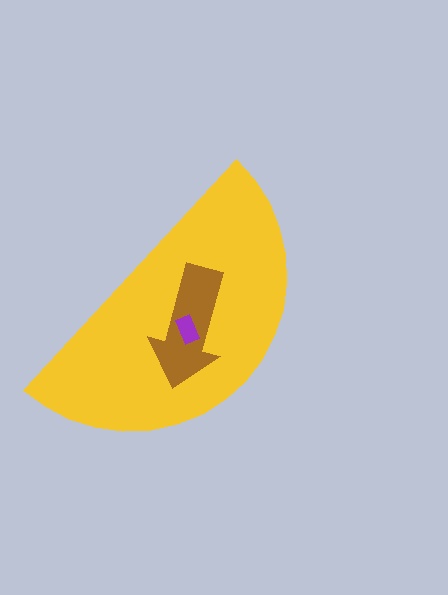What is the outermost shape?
The yellow semicircle.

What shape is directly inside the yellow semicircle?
The brown arrow.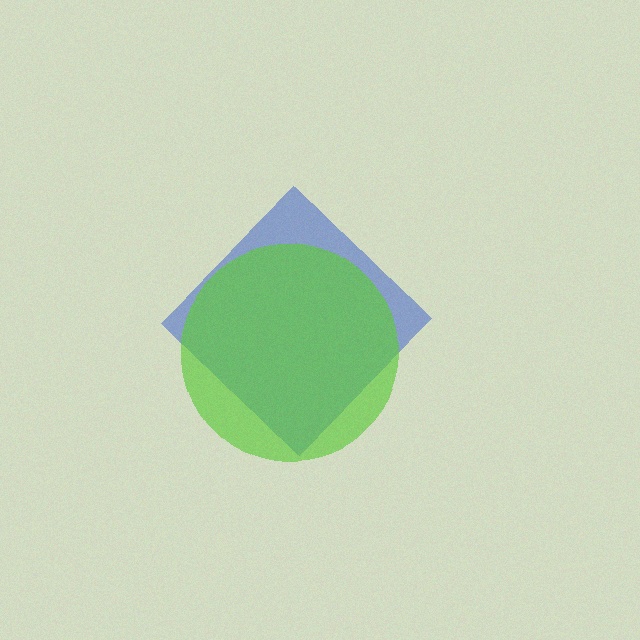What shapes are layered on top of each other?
The layered shapes are: a blue diamond, a lime circle.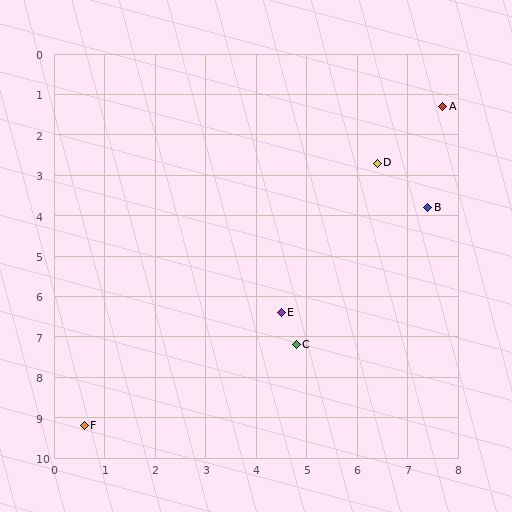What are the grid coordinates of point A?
Point A is at approximately (7.7, 1.3).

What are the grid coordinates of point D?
Point D is at approximately (6.4, 2.7).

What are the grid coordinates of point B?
Point B is at approximately (7.4, 3.8).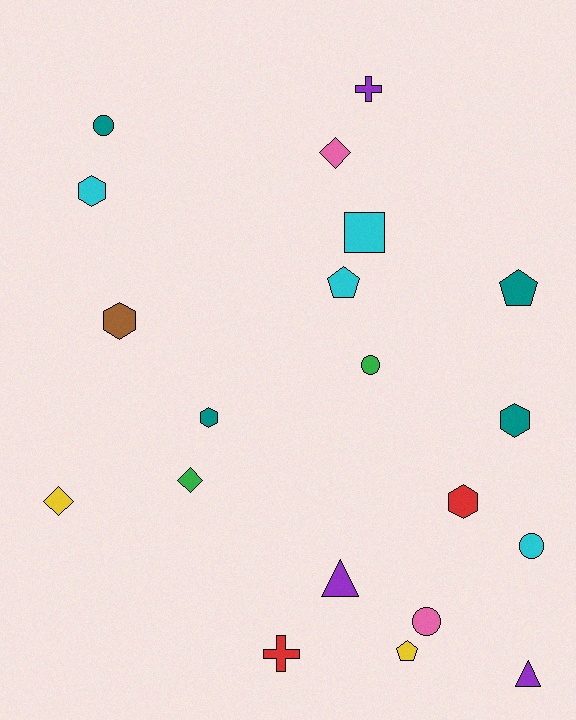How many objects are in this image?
There are 20 objects.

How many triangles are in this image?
There are 2 triangles.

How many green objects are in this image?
There are 2 green objects.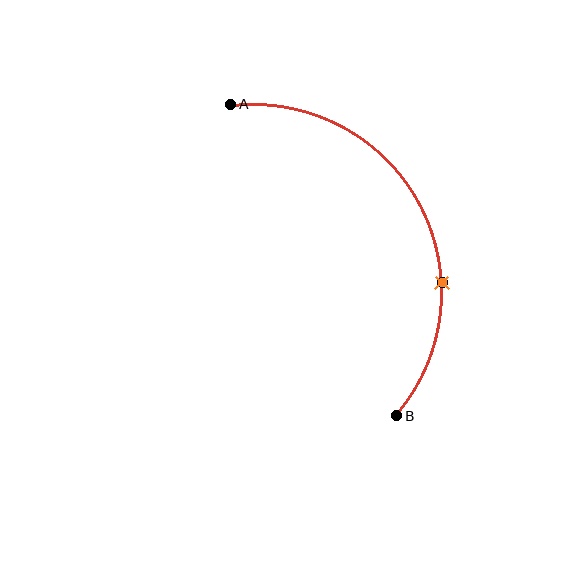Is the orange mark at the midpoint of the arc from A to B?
No. The orange mark lies on the arc but is closer to endpoint B. The arc midpoint would be at the point on the curve equidistant along the arc from both A and B.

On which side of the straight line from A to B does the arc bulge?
The arc bulges to the right of the straight line connecting A and B.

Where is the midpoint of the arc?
The arc midpoint is the point on the curve farthest from the straight line joining A and B. It sits to the right of that line.